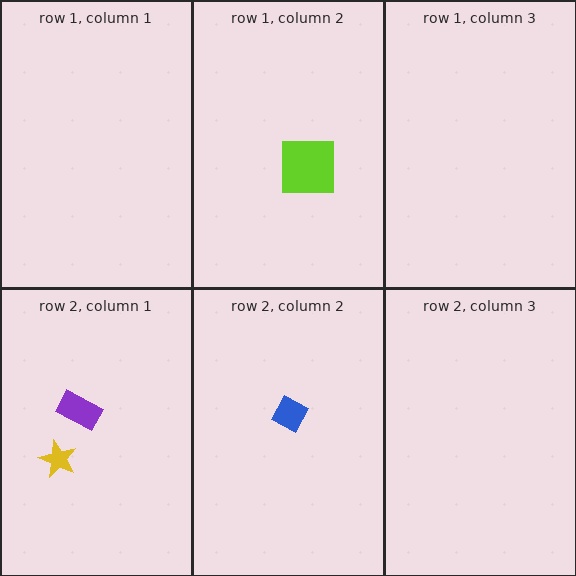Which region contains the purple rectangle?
The row 2, column 1 region.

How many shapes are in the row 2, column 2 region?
1.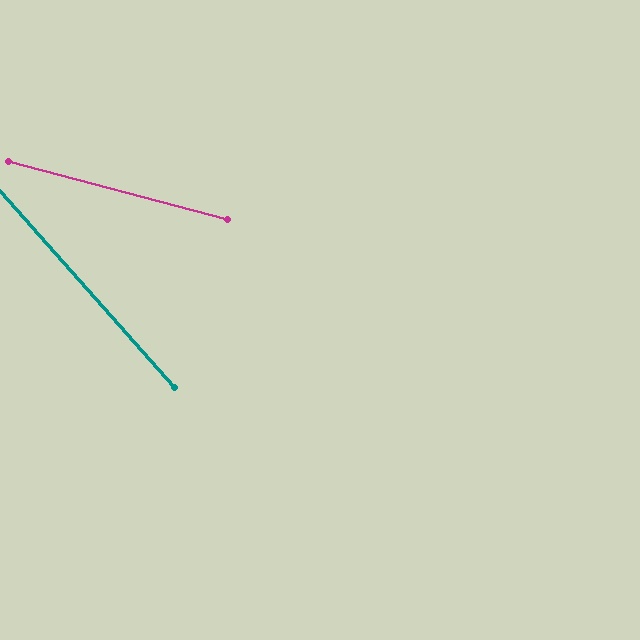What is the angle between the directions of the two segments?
Approximately 33 degrees.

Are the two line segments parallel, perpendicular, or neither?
Neither parallel nor perpendicular — they differ by about 33°.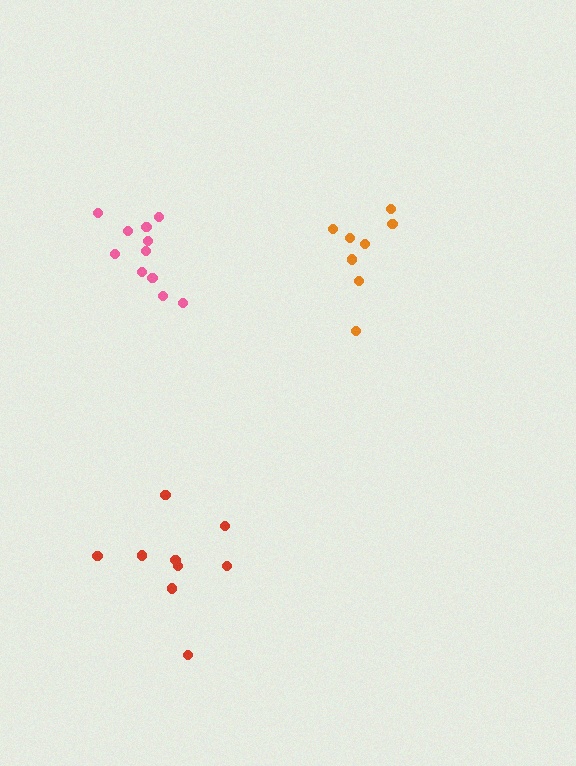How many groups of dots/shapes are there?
There are 3 groups.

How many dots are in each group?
Group 1: 8 dots, Group 2: 9 dots, Group 3: 11 dots (28 total).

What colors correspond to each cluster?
The clusters are colored: orange, red, pink.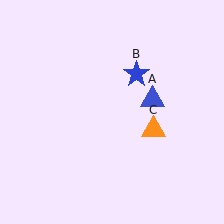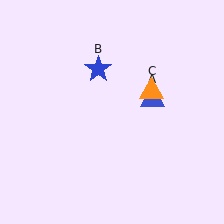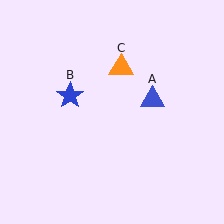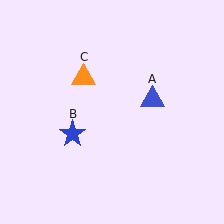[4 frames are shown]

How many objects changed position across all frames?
2 objects changed position: blue star (object B), orange triangle (object C).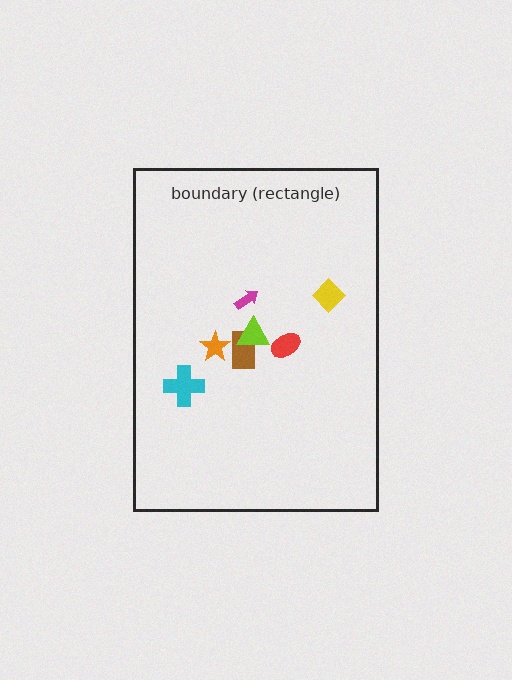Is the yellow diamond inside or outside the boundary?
Inside.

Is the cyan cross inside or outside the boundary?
Inside.